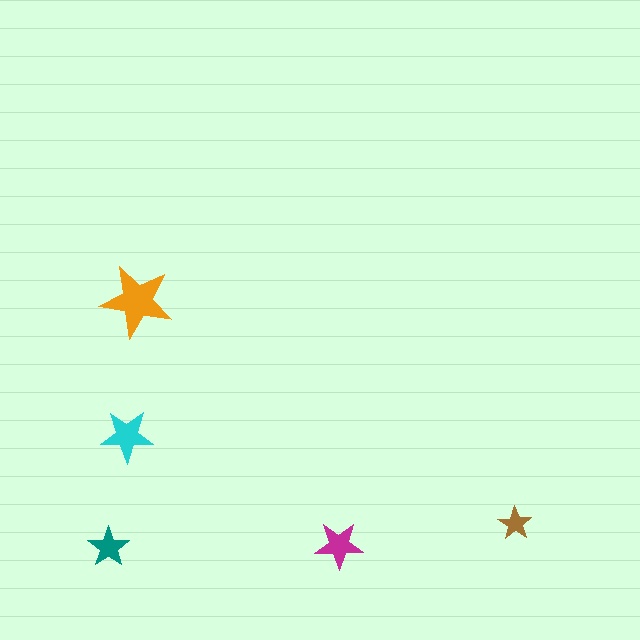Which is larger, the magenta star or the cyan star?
The cyan one.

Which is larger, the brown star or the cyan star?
The cyan one.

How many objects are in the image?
There are 5 objects in the image.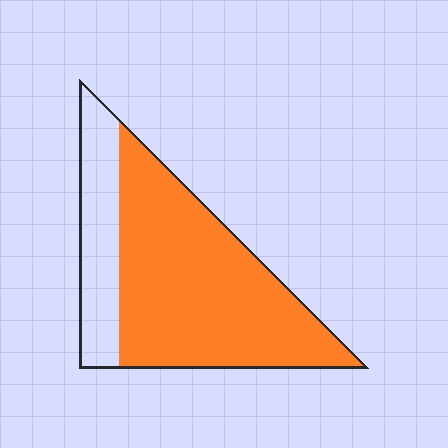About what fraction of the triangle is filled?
About three quarters (3/4).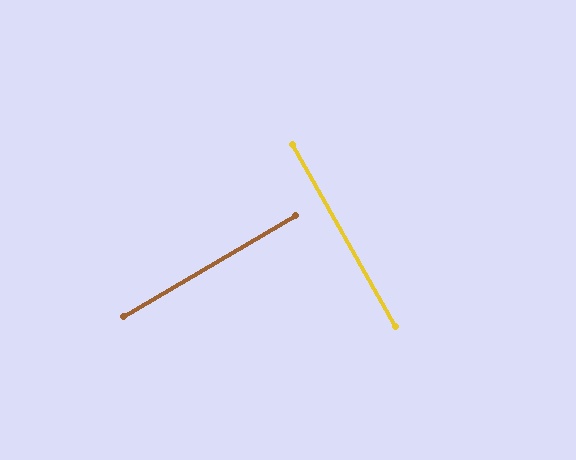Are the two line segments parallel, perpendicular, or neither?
Perpendicular — they meet at approximately 89°.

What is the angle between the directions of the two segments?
Approximately 89 degrees.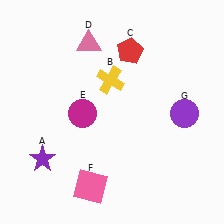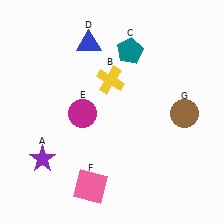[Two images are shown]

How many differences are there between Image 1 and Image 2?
There are 3 differences between the two images.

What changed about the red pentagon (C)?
In Image 1, C is red. In Image 2, it changed to teal.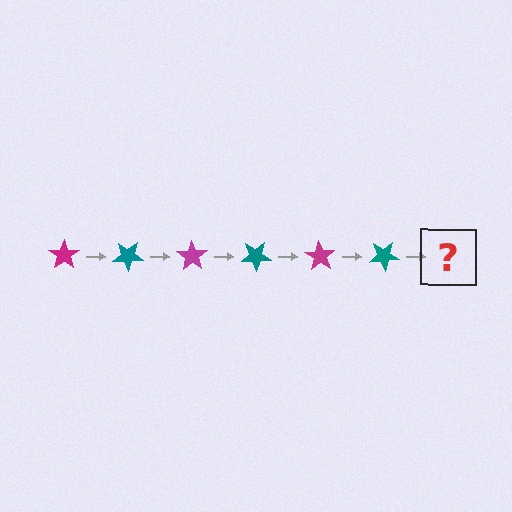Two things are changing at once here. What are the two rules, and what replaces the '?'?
The two rules are that it rotates 35 degrees each step and the color cycles through magenta and teal. The '?' should be a magenta star, rotated 210 degrees from the start.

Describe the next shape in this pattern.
It should be a magenta star, rotated 210 degrees from the start.